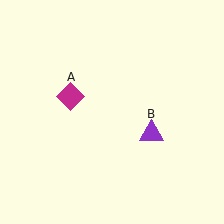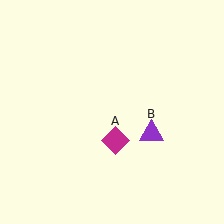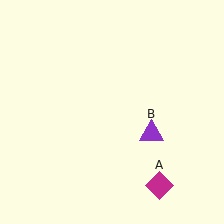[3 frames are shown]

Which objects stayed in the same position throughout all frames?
Purple triangle (object B) remained stationary.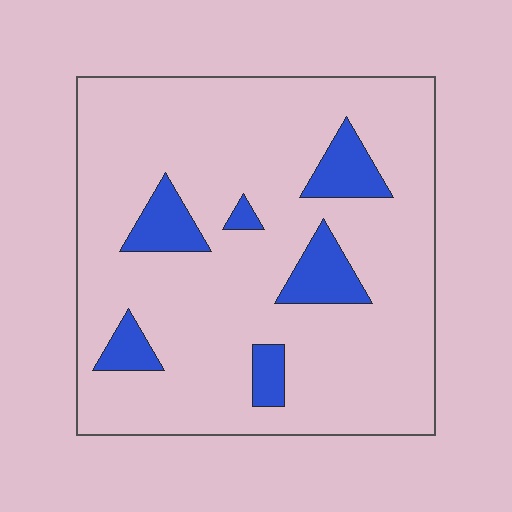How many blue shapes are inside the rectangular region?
6.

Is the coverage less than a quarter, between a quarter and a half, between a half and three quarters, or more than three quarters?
Less than a quarter.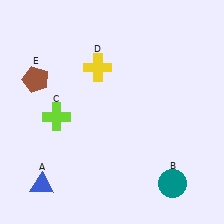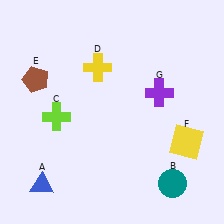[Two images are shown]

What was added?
A yellow square (F), a purple cross (G) were added in Image 2.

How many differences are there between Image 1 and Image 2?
There are 2 differences between the two images.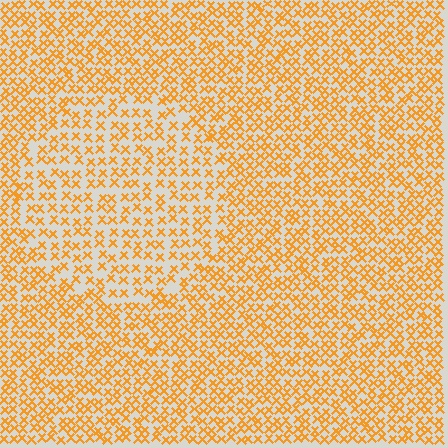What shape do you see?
I see a circle.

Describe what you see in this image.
The image contains small orange elements arranged at two different densities. A circle-shaped region is visible where the elements are less densely packed than the surrounding area.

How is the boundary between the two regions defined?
The boundary is defined by a change in element density (approximately 1.6x ratio). All elements are the same color, size, and shape.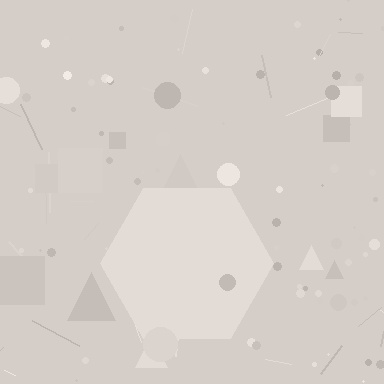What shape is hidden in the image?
A hexagon is hidden in the image.